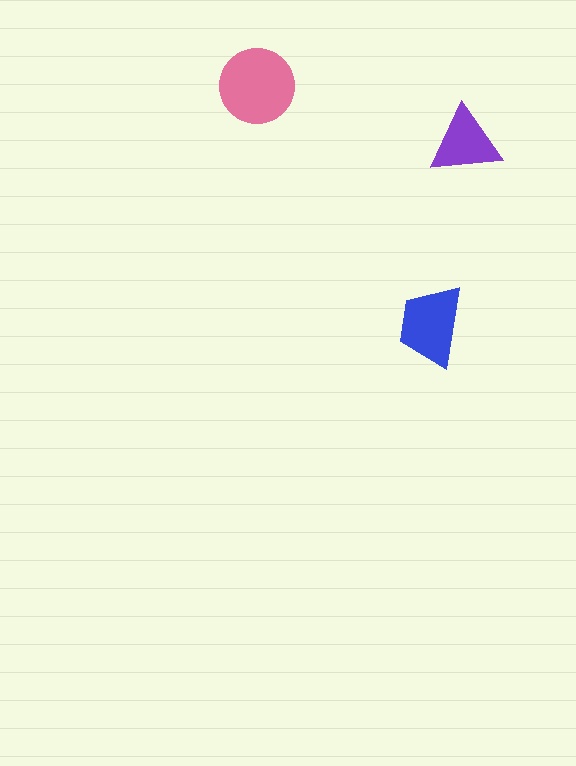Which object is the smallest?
The purple triangle.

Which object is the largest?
The pink circle.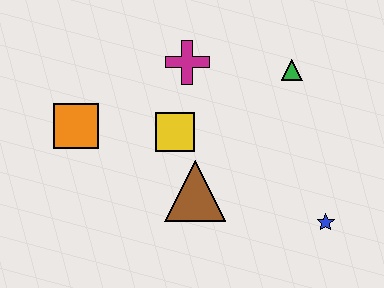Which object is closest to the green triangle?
The magenta cross is closest to the green triangle.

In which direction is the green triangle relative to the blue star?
The green triangle is above the blue star.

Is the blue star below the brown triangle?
Yes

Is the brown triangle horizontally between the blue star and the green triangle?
No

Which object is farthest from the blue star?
The orange square is farthest from the blue star.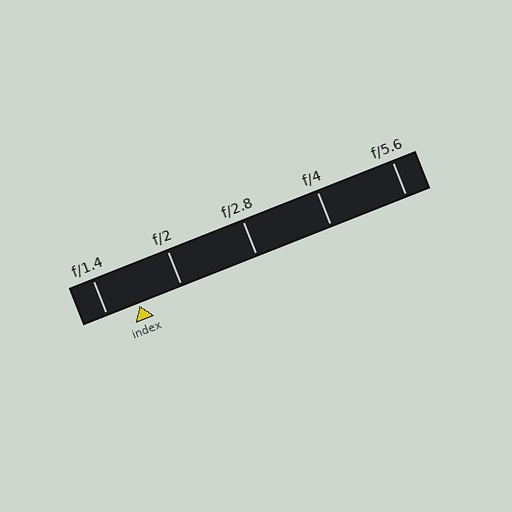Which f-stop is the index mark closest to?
The index mark is closest to f/1.4.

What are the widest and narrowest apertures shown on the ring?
The widest aperture shown is f/1.4 and the narrowest is f/5.6.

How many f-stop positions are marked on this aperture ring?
There are 5 f-stop positions marked.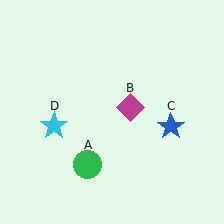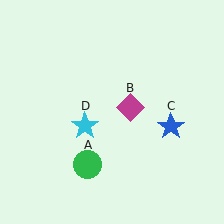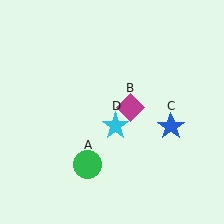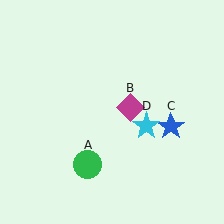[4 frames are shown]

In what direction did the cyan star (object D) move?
The cyan star (object D) moved right.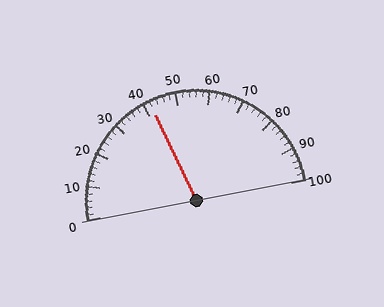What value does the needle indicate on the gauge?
The needle indicates approximately 42.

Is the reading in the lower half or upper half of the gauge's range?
The reading is in the lower half of the range (0 to 100).